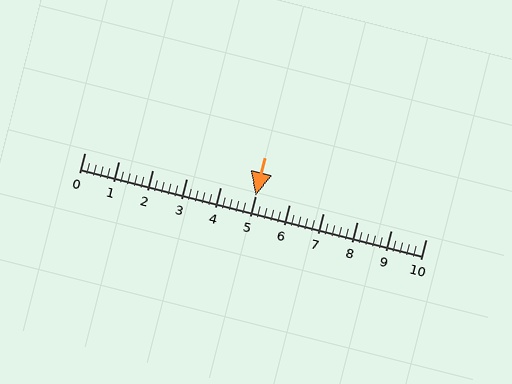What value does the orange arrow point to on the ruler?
The orange arrow points to approximately 5.0.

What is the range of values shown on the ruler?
The ruler shows values from 0 to 10.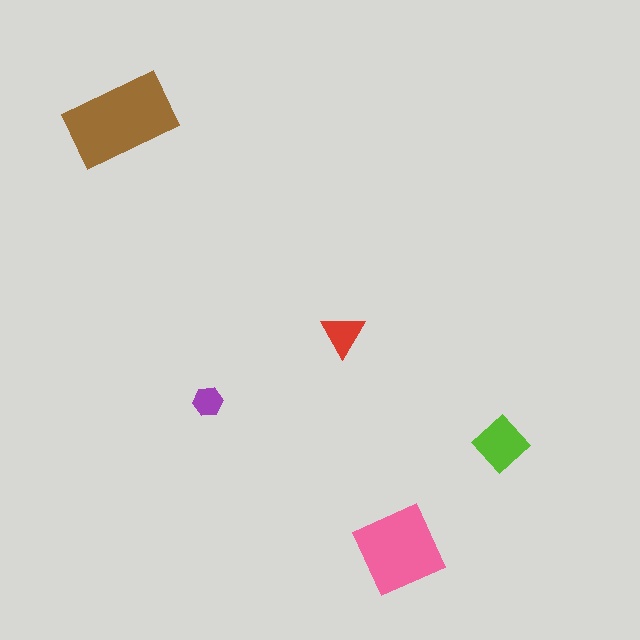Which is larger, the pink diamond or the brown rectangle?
The brown rectangle.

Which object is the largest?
The brown rectangle.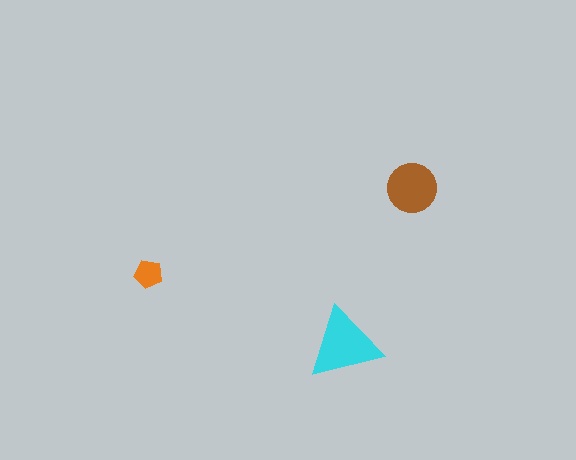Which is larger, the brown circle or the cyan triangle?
The cyan triangle.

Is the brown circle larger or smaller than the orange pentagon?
Larger.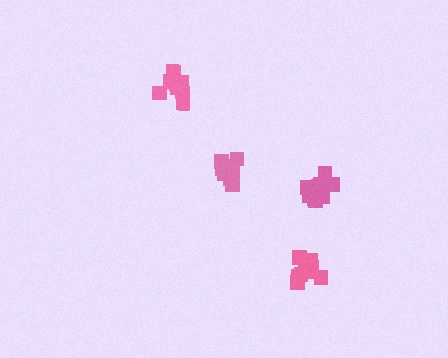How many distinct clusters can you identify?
There are 4 distinct clusters.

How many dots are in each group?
Group 1: 12 dots, Group 2: 12 dots, Group 3: 11 dots, Group 4: 9 dots (44 total).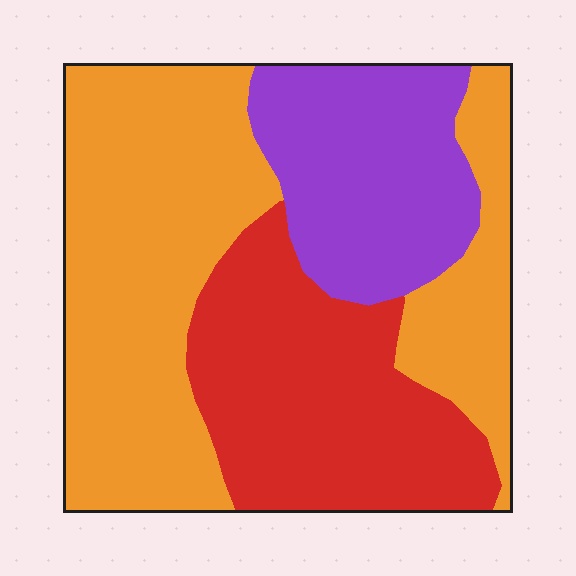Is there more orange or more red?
Orange.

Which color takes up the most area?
Orange, at roughly 50%.